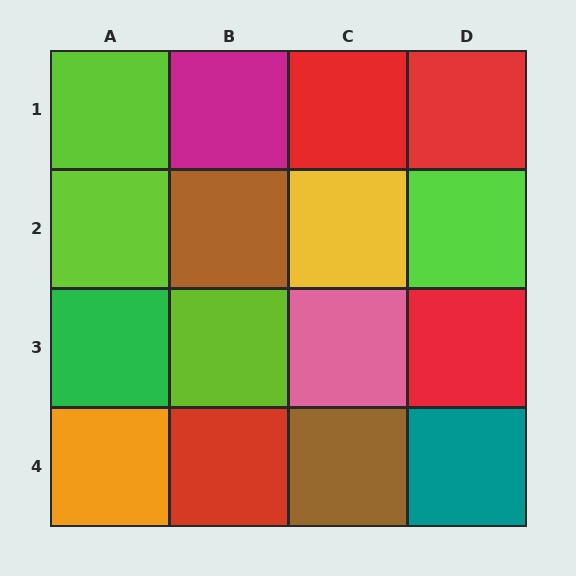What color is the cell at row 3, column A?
Green.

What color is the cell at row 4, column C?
Brown.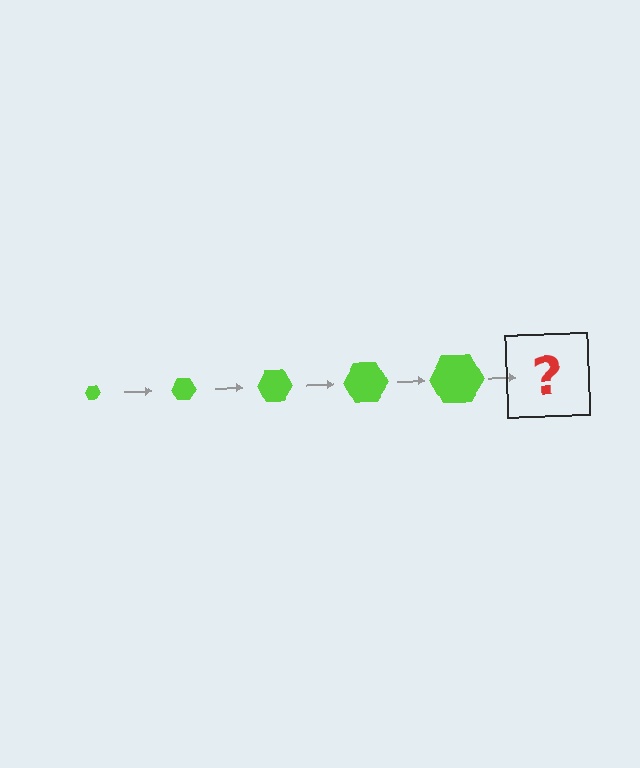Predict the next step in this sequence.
The next step is a lime hexagon, larger than the previous one.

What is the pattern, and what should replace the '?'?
The pattern is that the hexagon gets progressively larger each step. The '?' should be a lime hexagon, larger than the previous one.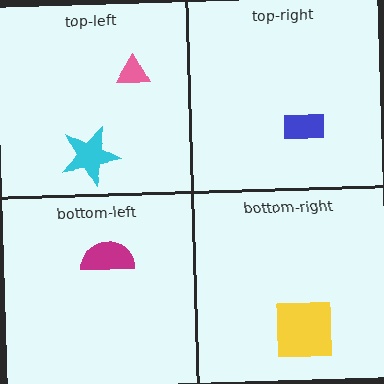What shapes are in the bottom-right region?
The yellow square.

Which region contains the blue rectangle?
The top-right region.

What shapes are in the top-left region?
The pink triangle, the cyan star.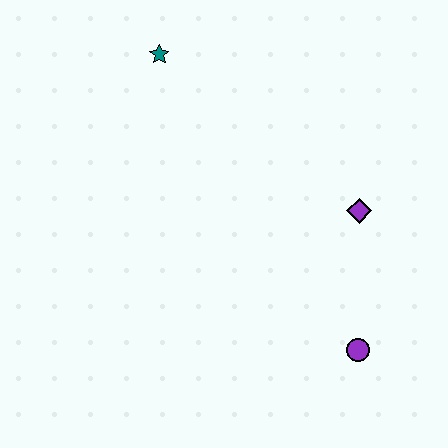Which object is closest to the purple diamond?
The purple circle is closest to the purple diamond.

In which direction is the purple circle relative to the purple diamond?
The purple circle is below the purple diamond.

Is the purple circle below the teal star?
Yes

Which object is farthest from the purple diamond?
The teal star is farthest from the purple diamond.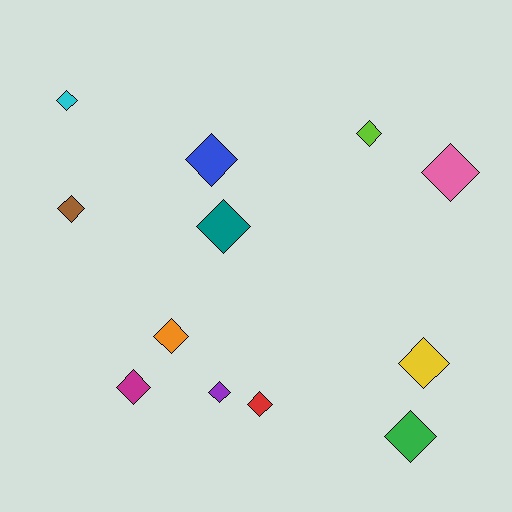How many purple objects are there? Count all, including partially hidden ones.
There is 1 purple object.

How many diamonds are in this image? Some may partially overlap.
There are 12 diamonds.